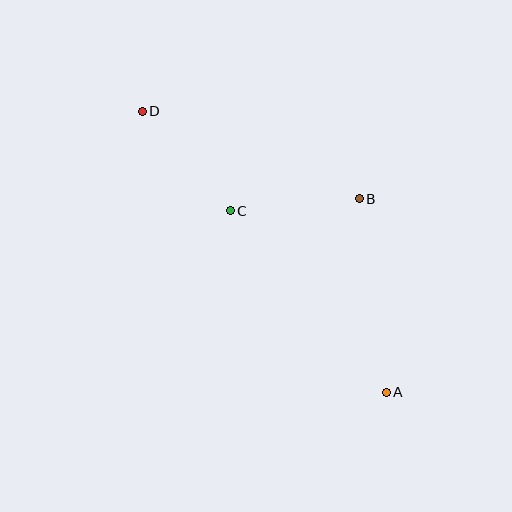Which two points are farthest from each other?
Points A and D are farthest from each other.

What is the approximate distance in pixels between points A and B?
The distance between A and B is approximately 195 pixels.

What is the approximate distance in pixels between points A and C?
The distance between A and C is approximately 240 pixels.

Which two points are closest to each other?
Points B and C are closest to each other.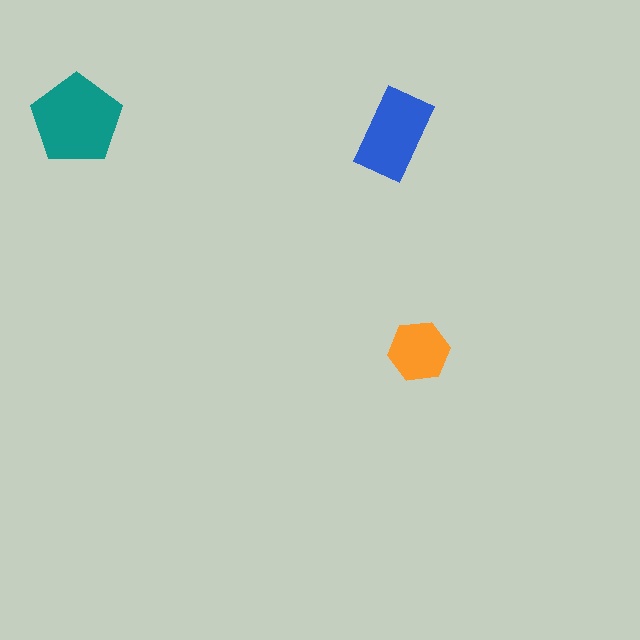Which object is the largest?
The teal pentagon.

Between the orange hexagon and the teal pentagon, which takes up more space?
The teal pentagon.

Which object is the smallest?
The orange hexagon.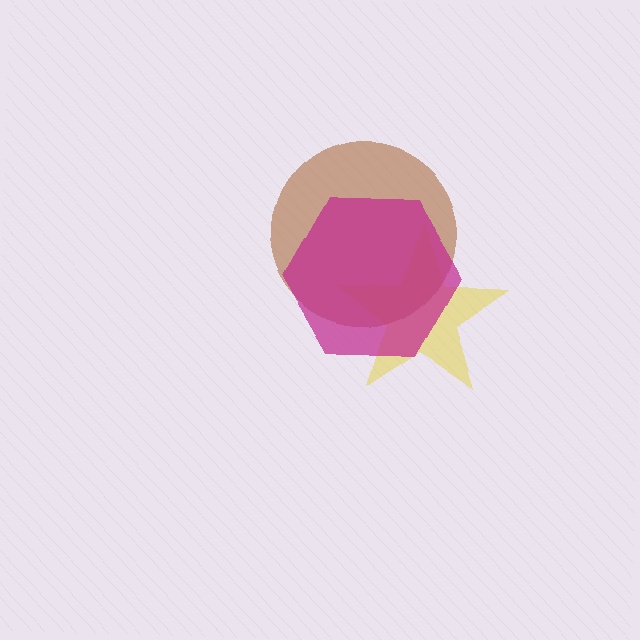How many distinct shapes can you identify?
There are 3 distinct shapes: a yellow star, a brown circle, a magenta hexagon.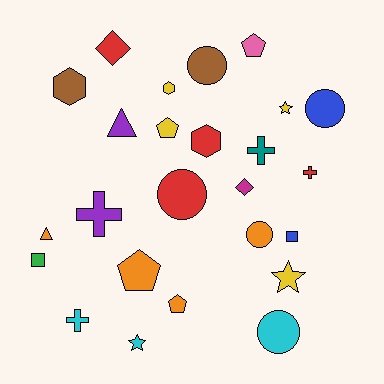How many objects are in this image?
There are 25 objects.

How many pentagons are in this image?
There are 4 pentagons.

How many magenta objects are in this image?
There is 1 magenta object.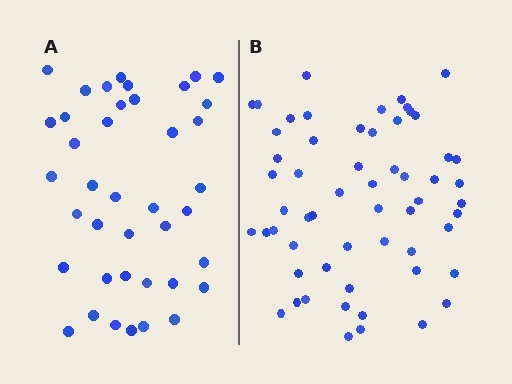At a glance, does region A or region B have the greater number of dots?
Region B (the right region) has more dots.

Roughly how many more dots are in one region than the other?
Region B has approximately 20 more dots than region A.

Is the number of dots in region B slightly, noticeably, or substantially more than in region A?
Region B has substantially more. The ratio is roughly 1.4 to 1.